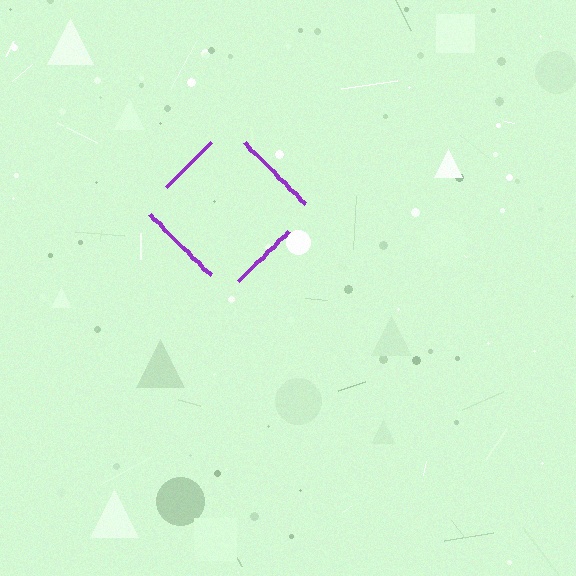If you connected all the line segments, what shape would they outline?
They would outline a diamond.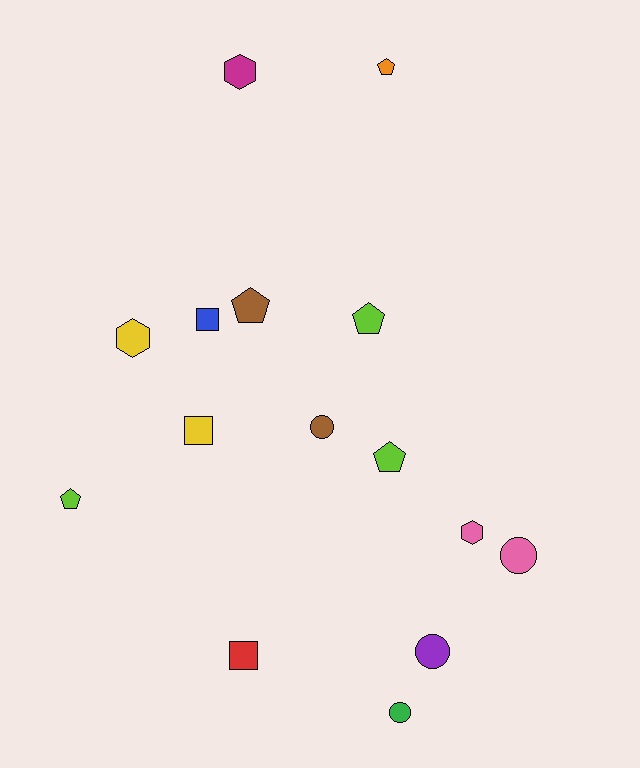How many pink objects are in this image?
There are 2 pink objects.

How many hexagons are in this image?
There are 3 hexagons.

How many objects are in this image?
There are 15 objects.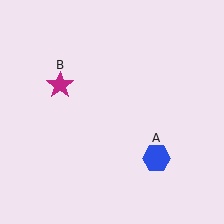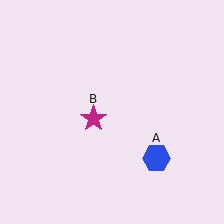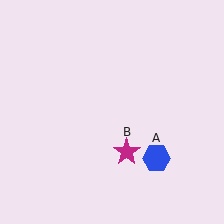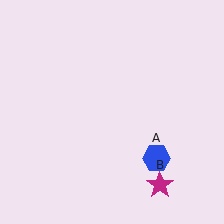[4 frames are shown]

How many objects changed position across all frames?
1 object changed position: magenta star (object B).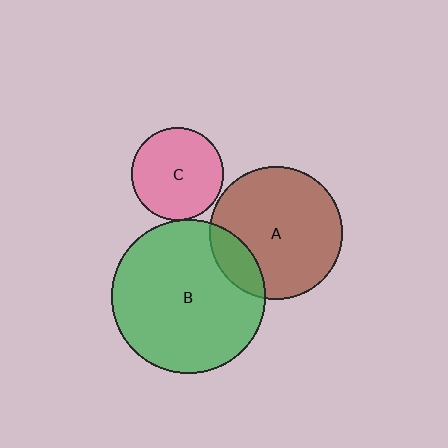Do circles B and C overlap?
Yes.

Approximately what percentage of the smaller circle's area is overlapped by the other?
Approximately 5%.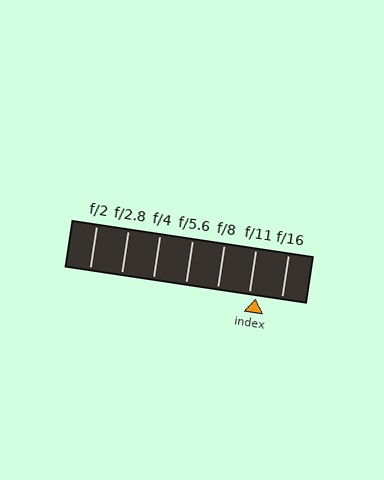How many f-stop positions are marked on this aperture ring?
There are 7 f-stop positions marked.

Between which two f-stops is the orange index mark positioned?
The index mark is between f/11 and f/16.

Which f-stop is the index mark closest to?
The index mark is closest to f/11.